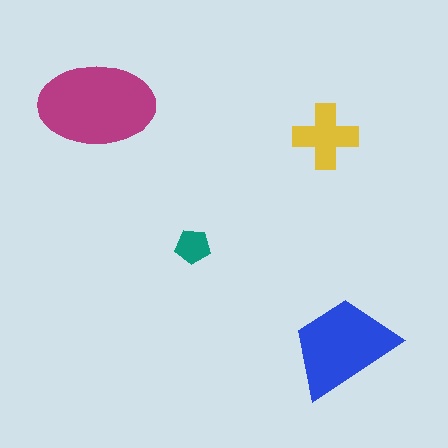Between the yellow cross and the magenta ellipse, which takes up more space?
The magenta ellipse.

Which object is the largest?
The magenta ellipse.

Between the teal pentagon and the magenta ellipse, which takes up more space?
The magenta ellipse.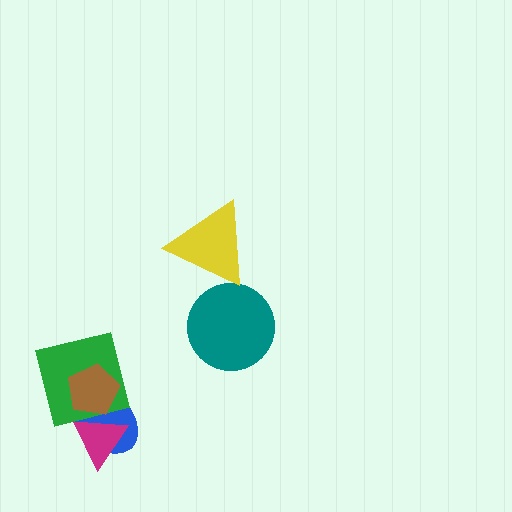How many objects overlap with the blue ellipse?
3 objects overlap with the blue ellipse.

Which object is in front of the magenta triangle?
The brown pentagon is in front of the magenta triangle.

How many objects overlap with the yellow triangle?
0 objects overlap with the yellow triangle.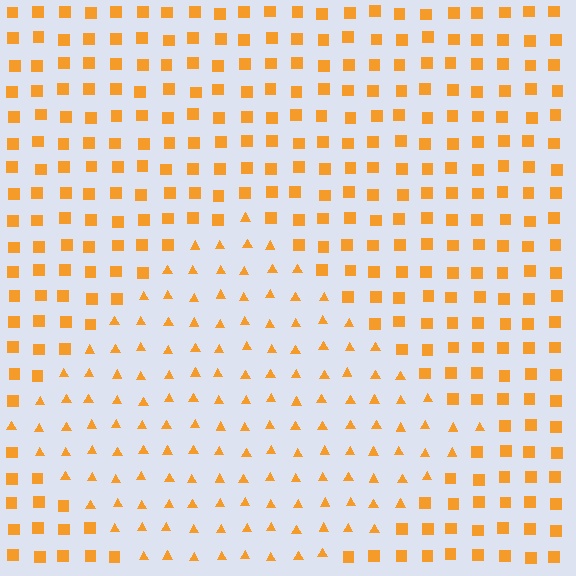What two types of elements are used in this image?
The image uses triangles inside the diamond region and squares outside it.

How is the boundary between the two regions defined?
The boundary is defined by a change in element shape: triangles inside vs. squares outside. All elements share the same color and spacing.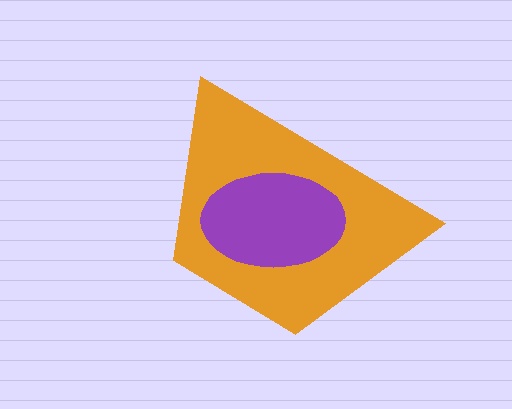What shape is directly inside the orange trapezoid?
The purple ellipse.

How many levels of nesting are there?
2.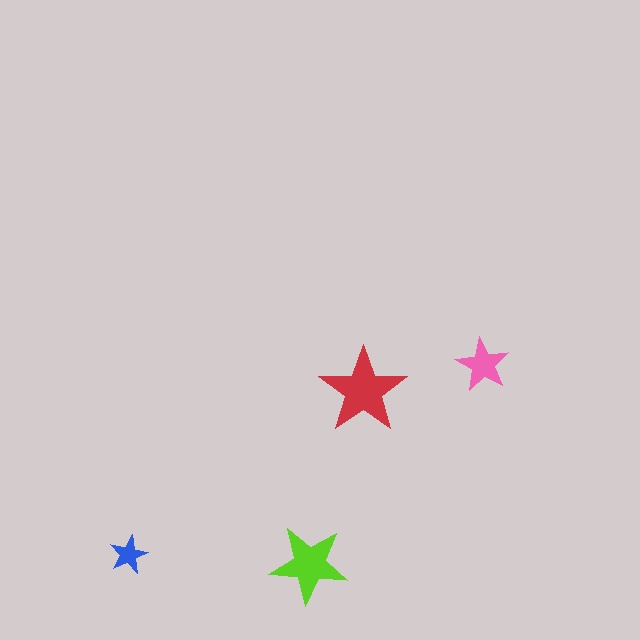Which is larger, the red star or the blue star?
The red one.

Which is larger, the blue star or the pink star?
The pink one.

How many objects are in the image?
There are 4 objects in the image.